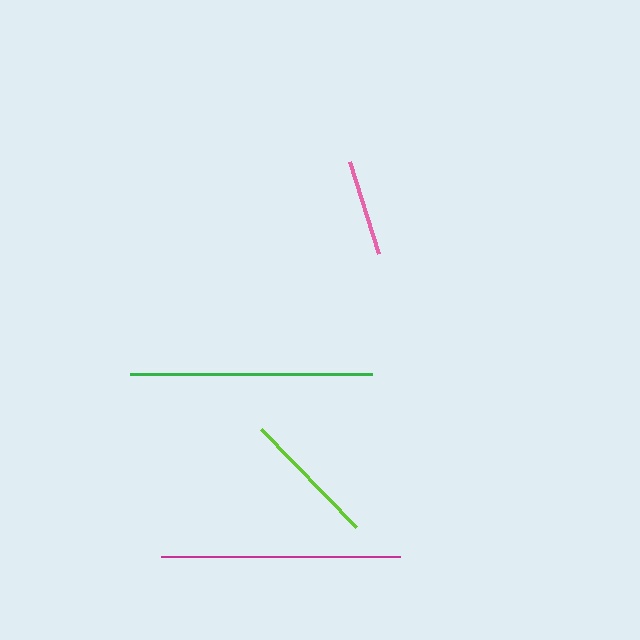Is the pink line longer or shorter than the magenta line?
The magenta line is longer than the pink line.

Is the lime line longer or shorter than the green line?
The green line is longer than the lime line.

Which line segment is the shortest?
The pink line is the shortest at approximately 96 pixels.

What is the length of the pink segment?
The pink segment is approximately 96 pixels long.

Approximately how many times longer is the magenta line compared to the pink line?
The magenta line is approximately 2.5 times the length of the pink line.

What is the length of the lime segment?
The lime segment is approximately 136 pixels long.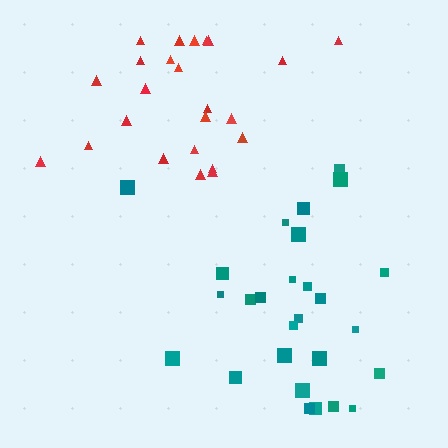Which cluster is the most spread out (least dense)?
Teal.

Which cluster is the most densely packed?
Red.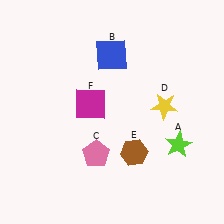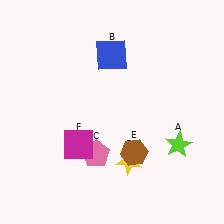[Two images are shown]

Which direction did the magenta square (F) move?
The magenta square (F) moved down.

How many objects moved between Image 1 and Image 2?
2 objects moved between the two images.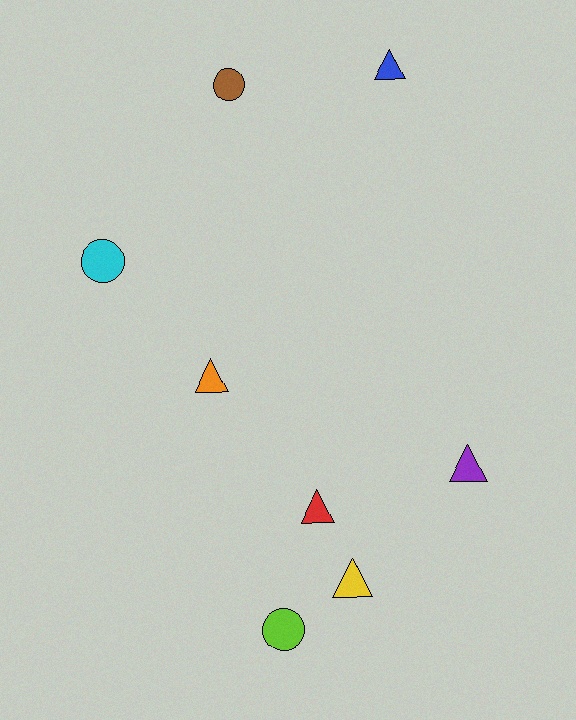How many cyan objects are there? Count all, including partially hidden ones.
There is 1 cyan object.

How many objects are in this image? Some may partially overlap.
There are 8 objects.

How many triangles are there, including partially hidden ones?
There are 5 triangles.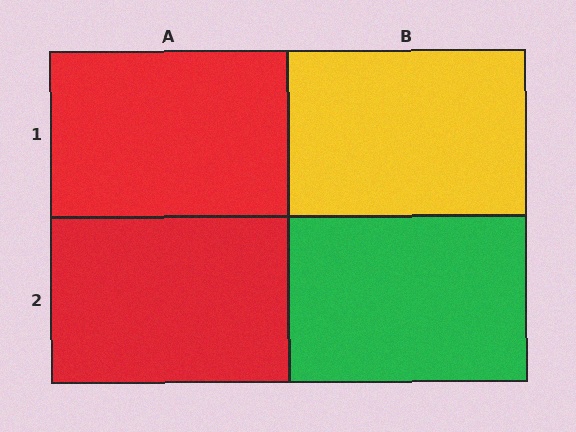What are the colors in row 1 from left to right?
Red, yellow.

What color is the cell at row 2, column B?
Green.